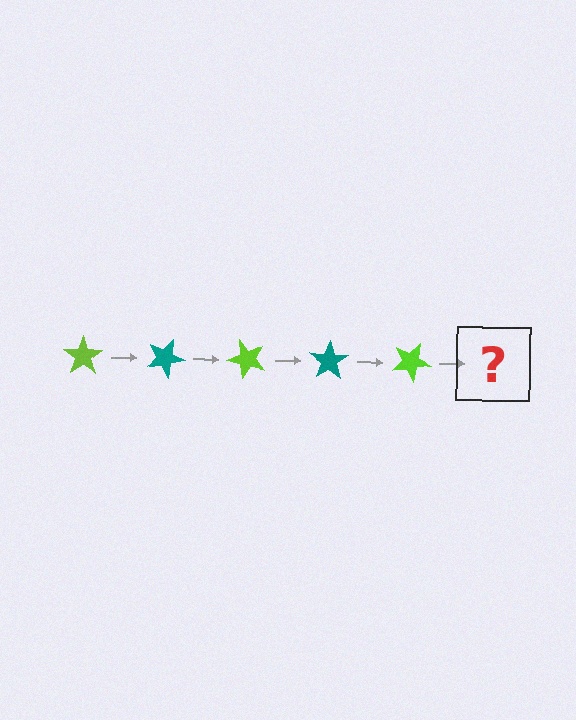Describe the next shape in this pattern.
It should be a teal star, rotated 125 degrees from the start.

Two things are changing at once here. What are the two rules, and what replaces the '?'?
The two rules are that it rotates 25 degrees each step and the color cycles through lime and teal. The '?' should be a teal star, rotated 125 degrees from the start.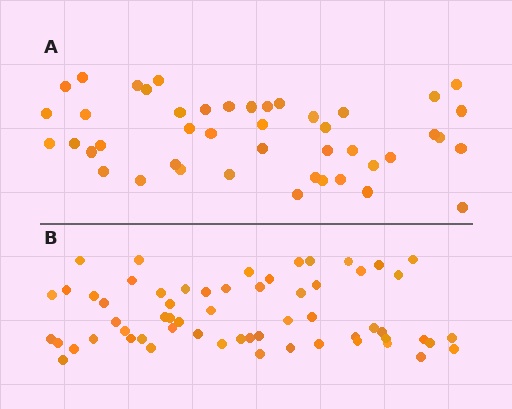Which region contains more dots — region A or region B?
Region B (the bottom region) has more dots.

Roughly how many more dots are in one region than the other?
Region B has approximately 15 more dots than region A.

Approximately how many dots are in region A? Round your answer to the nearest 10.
About 40 dots. (The exact count is 45, which rounds to 40.)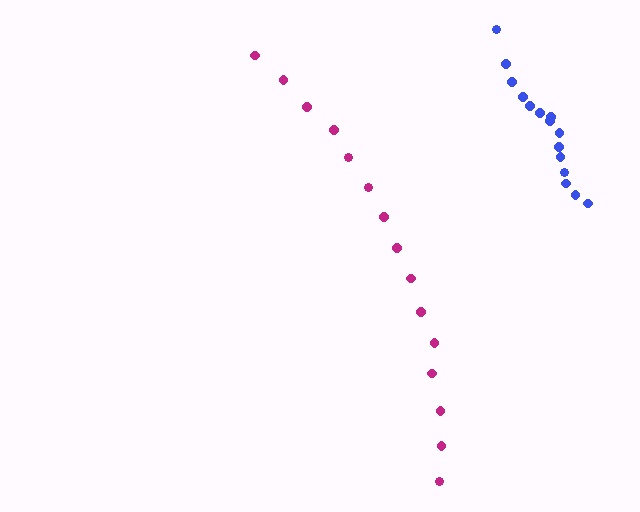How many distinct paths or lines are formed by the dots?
There are 2 distinct paths.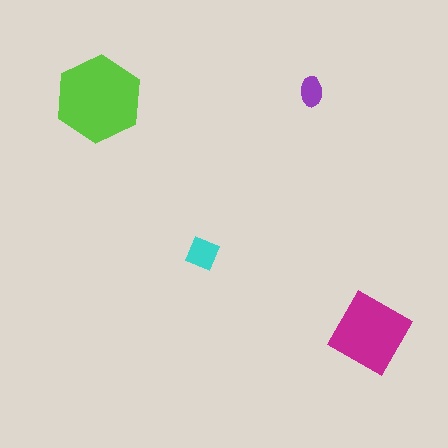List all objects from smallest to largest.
The purple ellipse, the cyan square, the magenta diamond, the lime hexagon.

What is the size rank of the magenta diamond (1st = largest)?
2nd.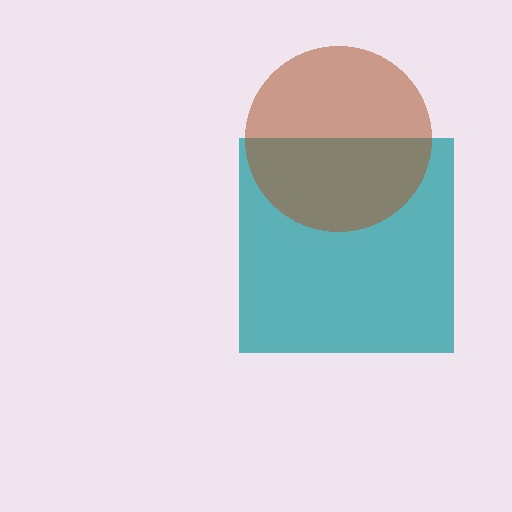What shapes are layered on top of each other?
The layered shapes are: a teal square, a brown circle.